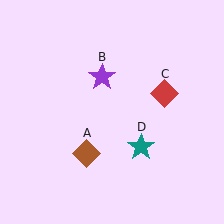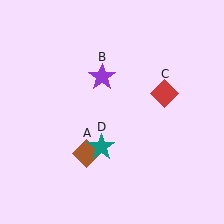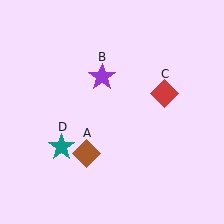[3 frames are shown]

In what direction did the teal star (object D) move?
The teal star (object D) moved left.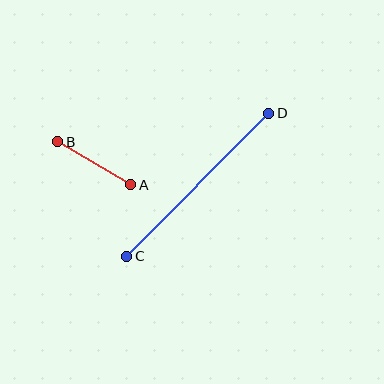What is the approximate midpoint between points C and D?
The midpoint is at approximately (198, 185) pixels.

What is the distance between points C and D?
The distance is approximately 202 pixels.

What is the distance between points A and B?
The distance is approximately 85 pixels.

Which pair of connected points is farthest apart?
Points C and D are farthest apart.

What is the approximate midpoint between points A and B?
The midpoint is at approximately (94, 163) pixels.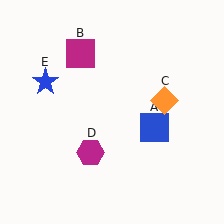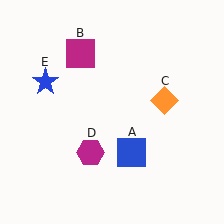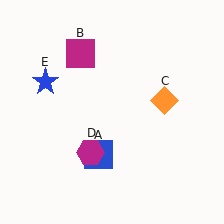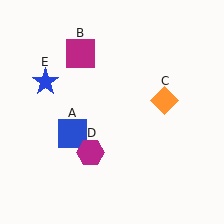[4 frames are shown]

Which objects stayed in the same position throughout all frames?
Magenta square (object B) and orange diamond (object C) and magenta hexagon (object D) and blue star (object E) remained stationary.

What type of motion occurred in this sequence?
The blue square (object A) rotated clockwise around the center of the scene.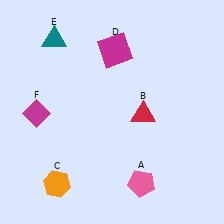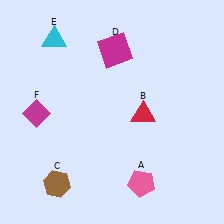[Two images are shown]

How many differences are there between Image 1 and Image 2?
There are 2 differences between the two images.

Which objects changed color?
C changed from orange to brown. E changed from teal to cyan.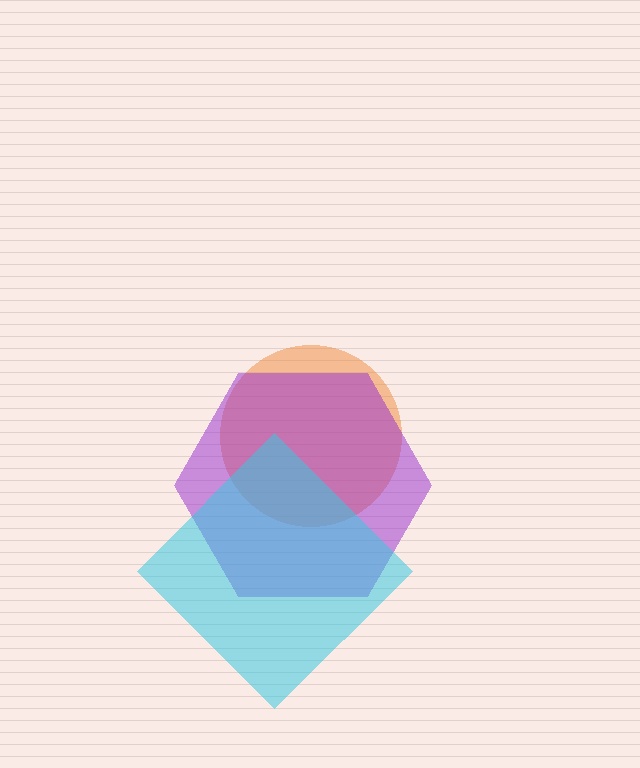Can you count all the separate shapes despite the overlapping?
Yes, there are 3 separate shapes.